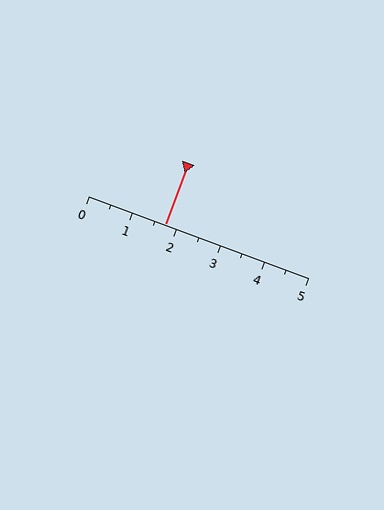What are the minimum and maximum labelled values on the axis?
The axis runs from 0 to 5.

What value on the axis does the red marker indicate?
The marker indicates approximately 1.8.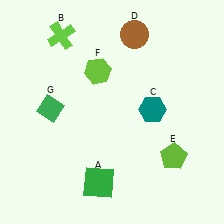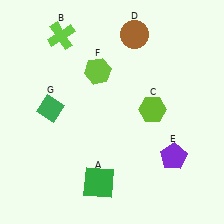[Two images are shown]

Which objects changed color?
C changed from teal to lime. E changed from lime to purple.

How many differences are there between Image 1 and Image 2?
There are 2 differences between the two images.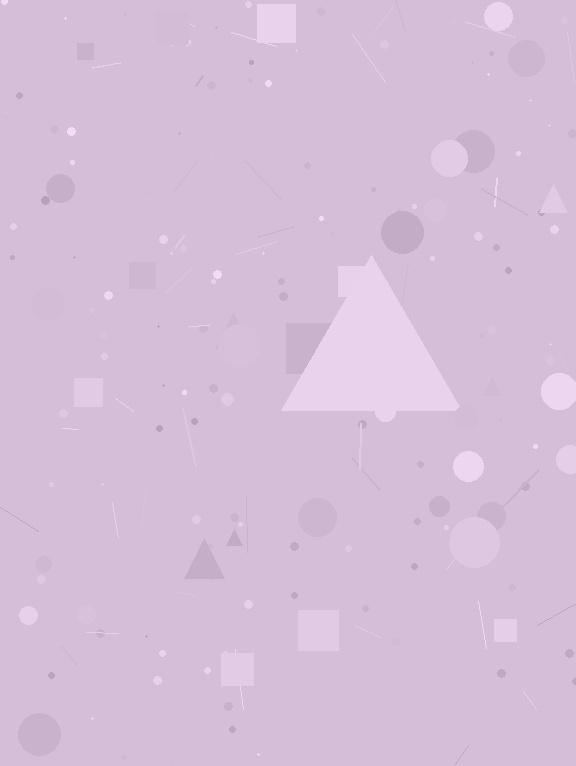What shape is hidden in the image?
A triangle is hidden in the image.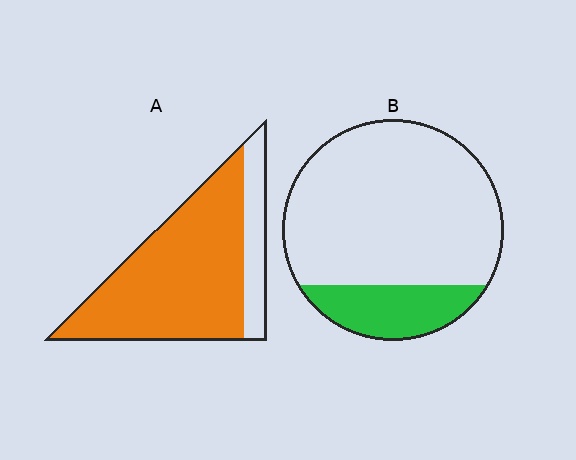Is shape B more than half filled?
No.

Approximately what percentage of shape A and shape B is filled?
A is approximately 80% and B is approximately 20%.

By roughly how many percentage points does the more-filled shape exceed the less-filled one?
By roughly 60 percentage points (A over B).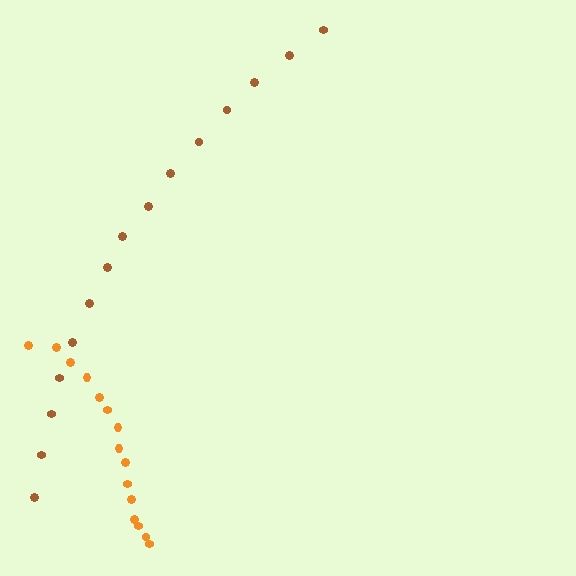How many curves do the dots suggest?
There are 2 distinct paths.